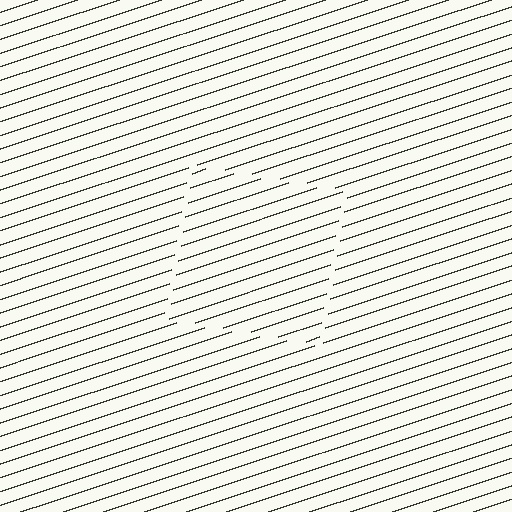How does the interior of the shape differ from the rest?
The interior of the shape contains the same grating, shifted by half a period — the contour is defined by the phase discontinuity where line-ends from the inner and outer gratings abut.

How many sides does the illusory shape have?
4 sides — the line-ends trace a square.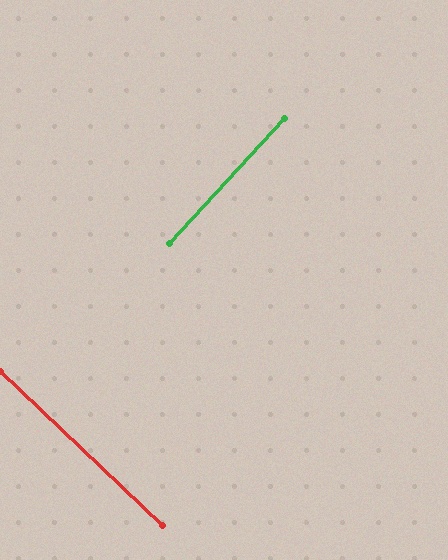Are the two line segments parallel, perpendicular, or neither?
Perpendicular — they meet at approximately 89°.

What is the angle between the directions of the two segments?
Approximately 89 degrees.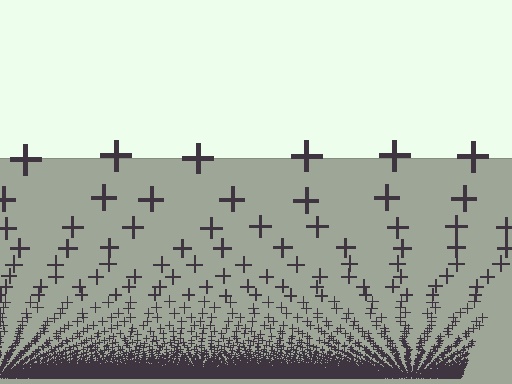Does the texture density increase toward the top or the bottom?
Density increases toward the bottom.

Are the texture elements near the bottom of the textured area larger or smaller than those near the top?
Smaller. The gradient is inverted — elements near the bottom are smaller and denser.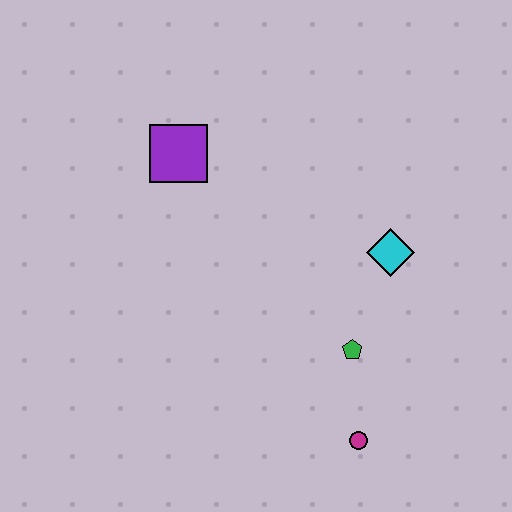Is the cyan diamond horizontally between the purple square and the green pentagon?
No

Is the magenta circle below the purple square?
Yes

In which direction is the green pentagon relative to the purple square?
The green pentagon is below the purple square.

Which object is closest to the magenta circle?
The green pentagon is closest to the magenta circle.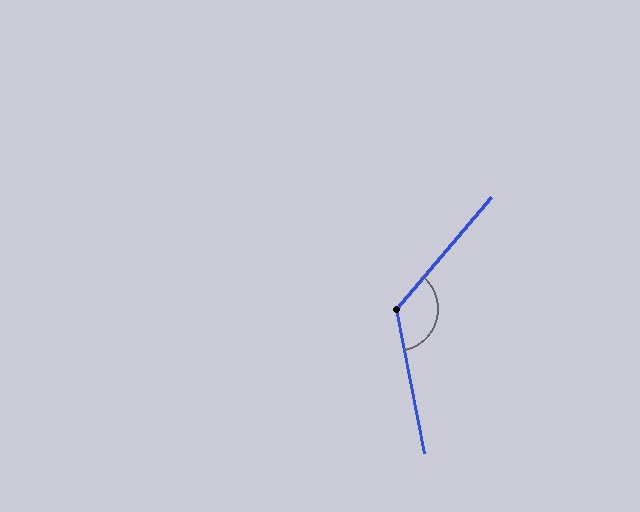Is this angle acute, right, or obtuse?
It is obtuse.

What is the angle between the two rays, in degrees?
Approximately 128 degrees.